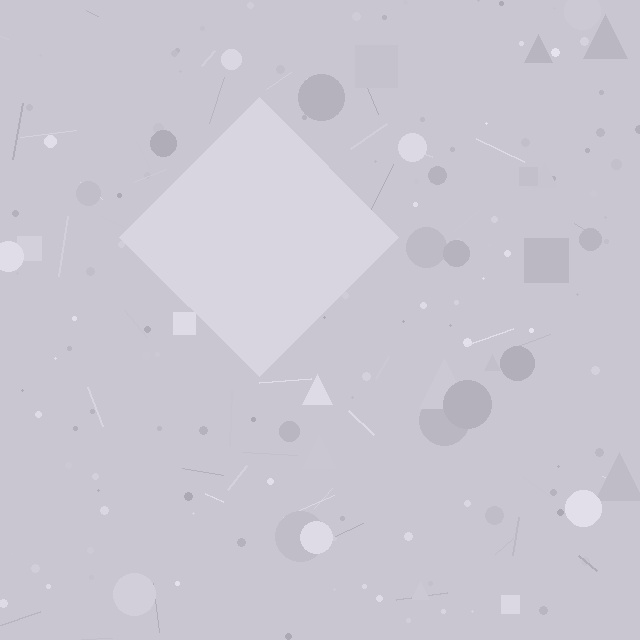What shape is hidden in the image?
A diamond is hidden in the image.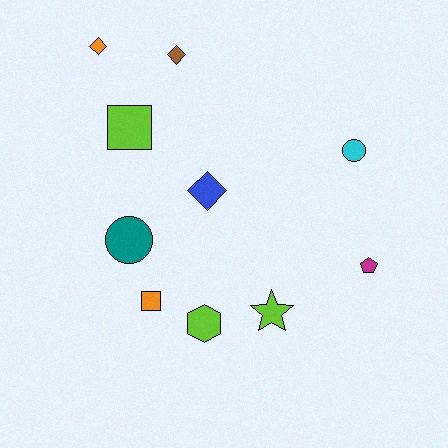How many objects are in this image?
There are 10 objects.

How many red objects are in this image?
There are no red objects.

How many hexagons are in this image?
There is 1 hexagon.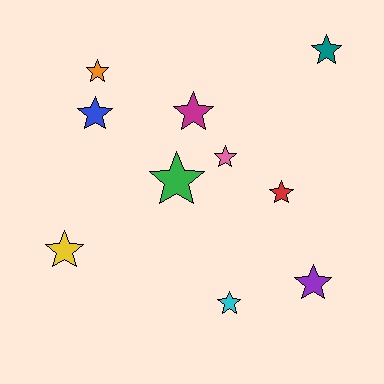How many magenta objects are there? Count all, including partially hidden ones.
There is 1 magenta object.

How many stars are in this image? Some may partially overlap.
There are 10 stars.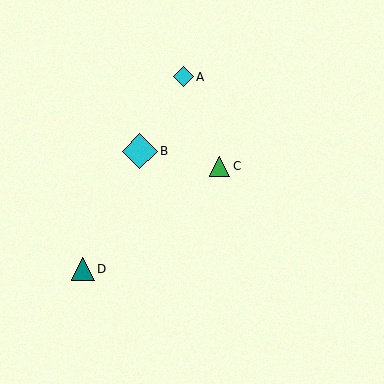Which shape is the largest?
The cyan diamond (labeled B) is the largest.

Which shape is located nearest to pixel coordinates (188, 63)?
The cyan diamond (labeled A) at (183, 77) is nearest to that location.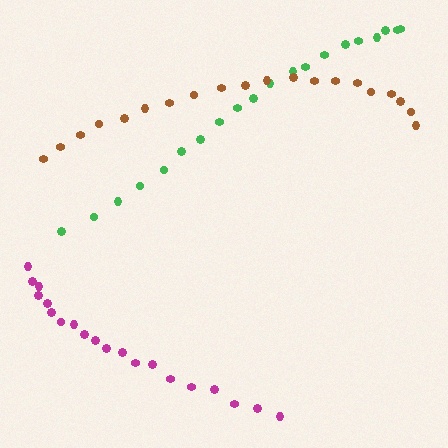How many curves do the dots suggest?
There are 3 distinct paths.